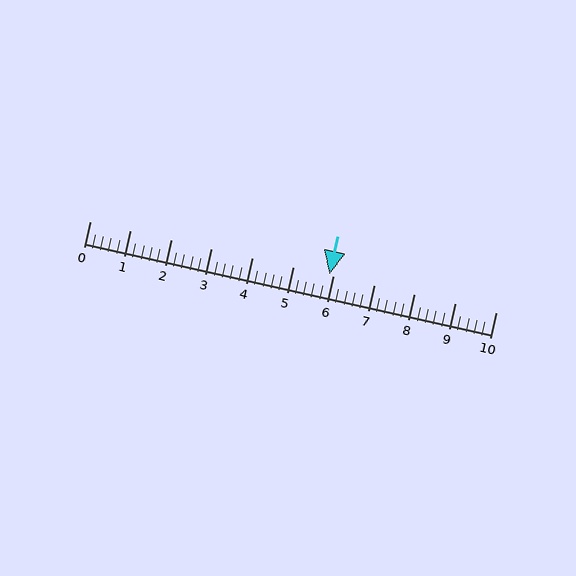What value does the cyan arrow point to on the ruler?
The cyan arrow points to approximately 5.9.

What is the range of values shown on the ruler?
The ruler shows values from 0 to 10.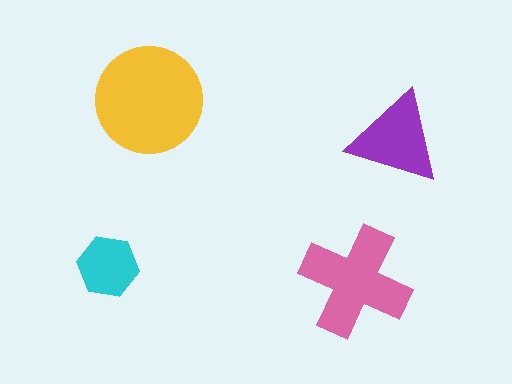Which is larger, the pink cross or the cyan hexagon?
The pink cross.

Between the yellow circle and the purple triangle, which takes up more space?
The yellow circle.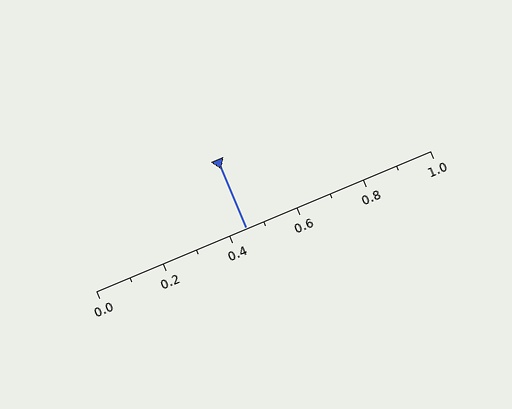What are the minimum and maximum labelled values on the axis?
The axis runs from 0.0 to 1.0.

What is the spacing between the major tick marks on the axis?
The major ticks are spaced 0.2 apart.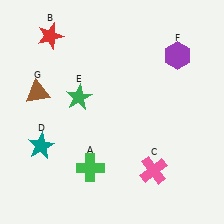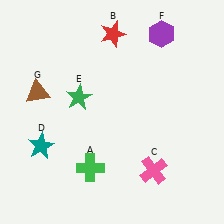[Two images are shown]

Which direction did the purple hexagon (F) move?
The purple hexagon (F) moved up.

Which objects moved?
The objects that moved are: the red star (B), the purple hexagon (F).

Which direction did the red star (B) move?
The red star (B) moved right.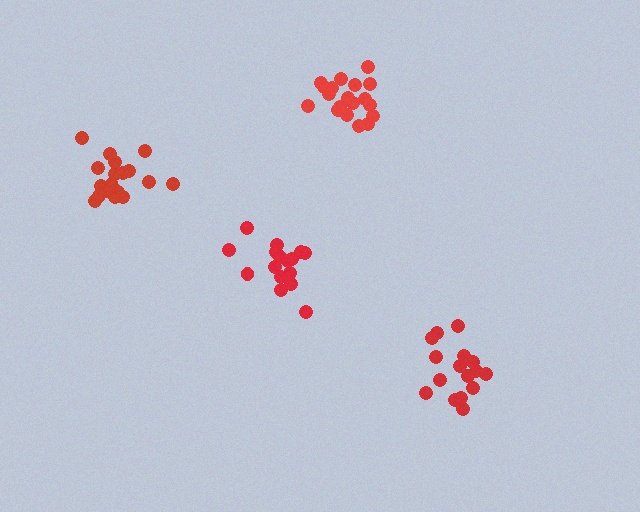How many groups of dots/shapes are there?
There are 4 groups.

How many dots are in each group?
Group 1: 16 dots, Group 2: 16 dots, Group 3: 19 dots, Group 4: 20 dots (71 total).